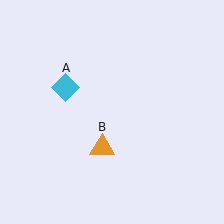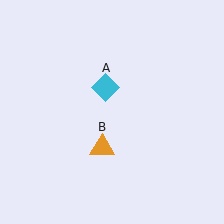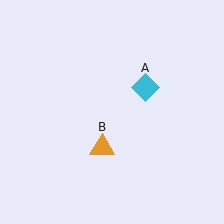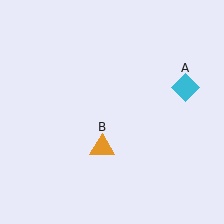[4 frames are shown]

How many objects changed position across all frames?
1 object changed position: cyan diamond (object A).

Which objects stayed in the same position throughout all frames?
Orange triangle (object B) remained stationary.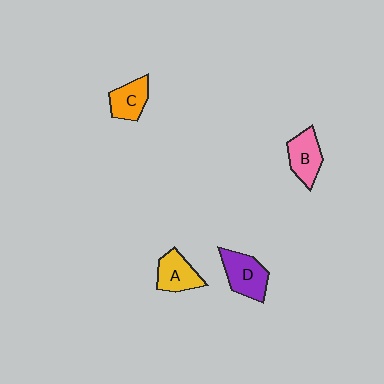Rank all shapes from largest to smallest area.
From largest to smallest: D (purple), B (pink), A (yellow), C (orange).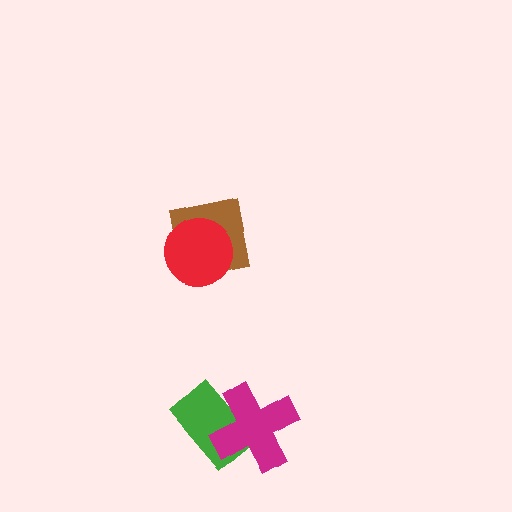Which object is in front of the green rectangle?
The magenta cross is in front of the green rectangle.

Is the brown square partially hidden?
Yes, it is partially covered by another shape.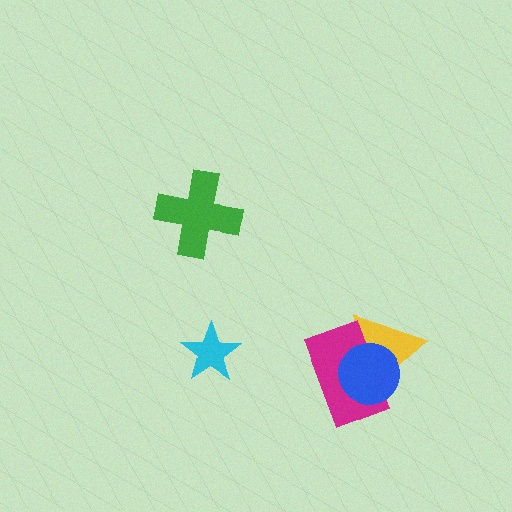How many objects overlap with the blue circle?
2 objects overlap with the blue circle.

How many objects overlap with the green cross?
0 objects overlap with the green cross.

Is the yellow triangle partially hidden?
Yes, it is partially covered by another shape.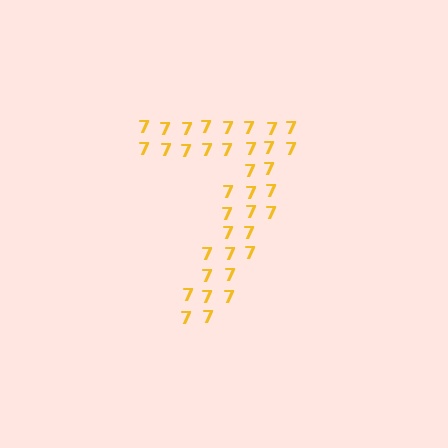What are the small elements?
The small elements are digit 7's.